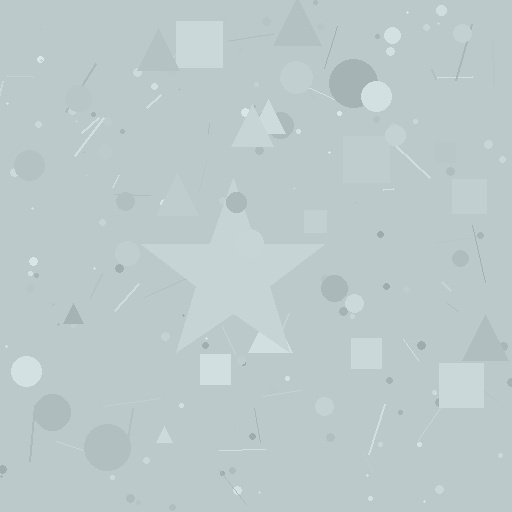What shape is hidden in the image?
A star is hidden in the image.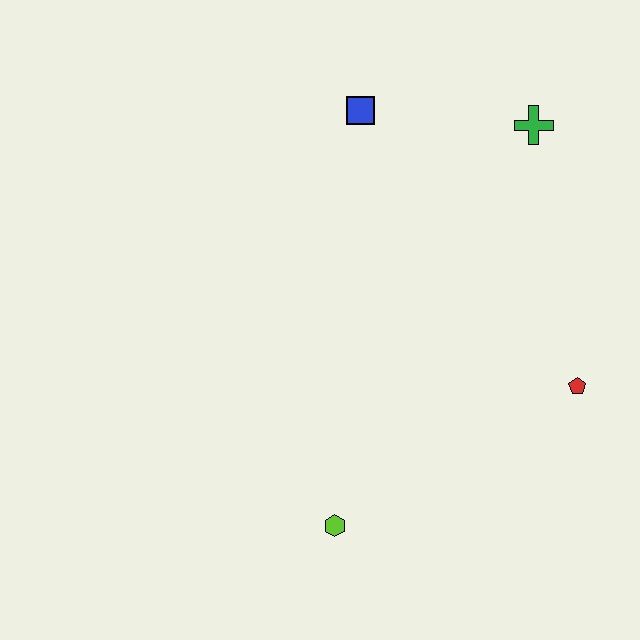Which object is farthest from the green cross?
The lime hexagon is farthest from the green cross.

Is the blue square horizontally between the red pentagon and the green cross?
No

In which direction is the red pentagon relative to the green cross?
The red pentagon is below the green cross.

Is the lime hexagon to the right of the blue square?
No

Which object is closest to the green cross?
The blue square is closest to the green cross.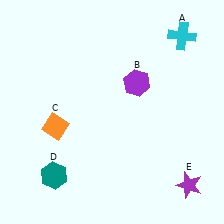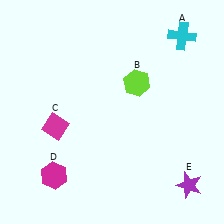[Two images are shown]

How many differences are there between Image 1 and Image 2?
There are 3 differences between the two images.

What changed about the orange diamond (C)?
In Image 1, C is orange. In Image 2, it changed to magenta.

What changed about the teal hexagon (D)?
In Image 1, D is teal. In Image 2, it changed to magenta.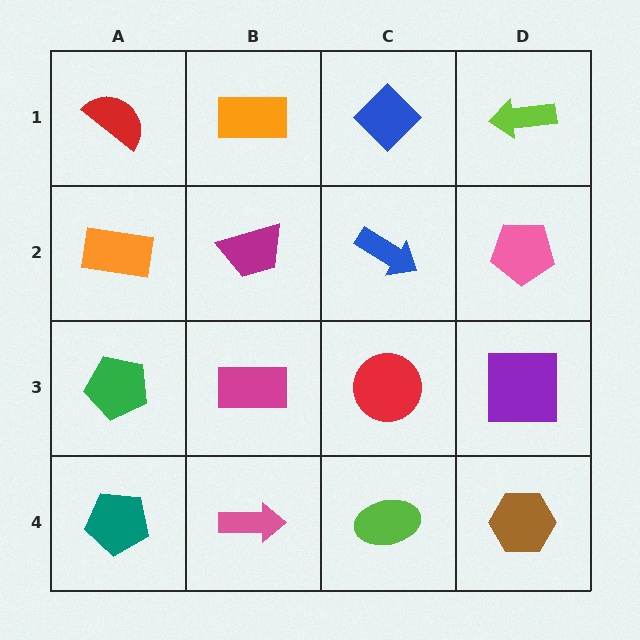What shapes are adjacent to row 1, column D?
A pink pentagon (row 2, column D), a blue diamond (row 1, column C).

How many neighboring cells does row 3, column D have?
3.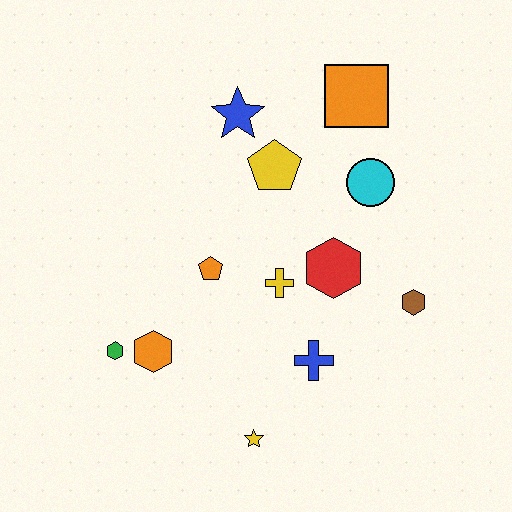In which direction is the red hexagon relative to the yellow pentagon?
The red hexagon is below the yellow pentagon.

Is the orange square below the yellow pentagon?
No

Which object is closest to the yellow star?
The blue cross is closest to the yellow star.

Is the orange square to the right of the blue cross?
Yes